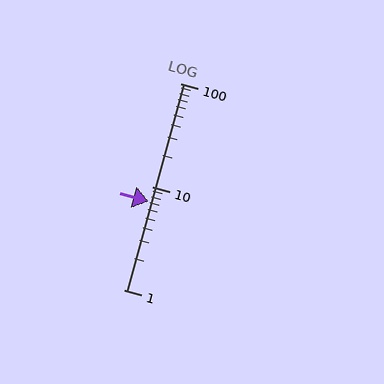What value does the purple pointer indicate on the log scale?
The pointer indicates approximately 7.2.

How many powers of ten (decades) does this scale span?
The scale spans 2 decades, from 1 to 100.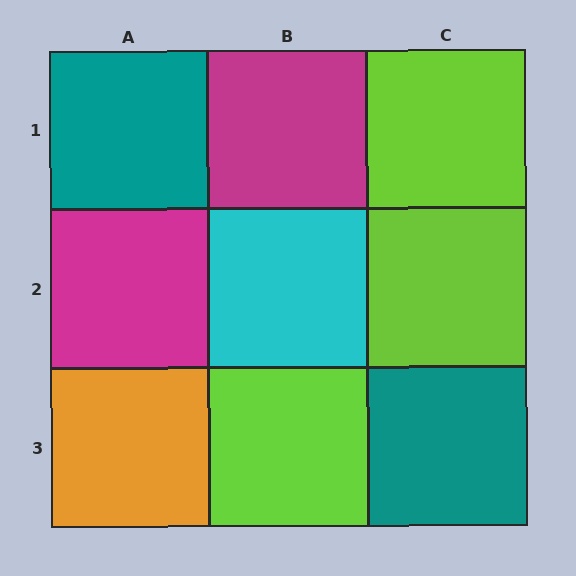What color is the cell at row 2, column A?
Magenta.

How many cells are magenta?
2 cells are magenta.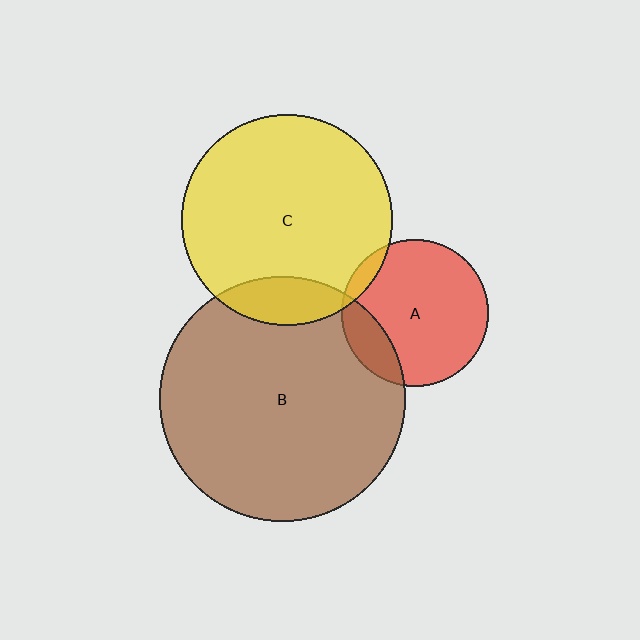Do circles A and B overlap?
Yes.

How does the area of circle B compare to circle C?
Approximately 1.4 times.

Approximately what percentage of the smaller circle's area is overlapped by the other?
Approximately 15%.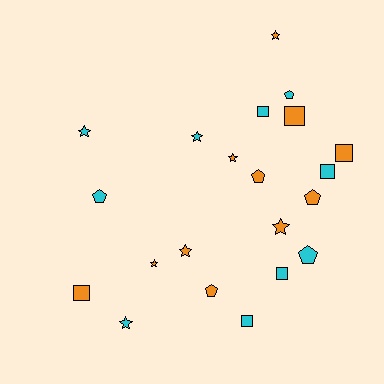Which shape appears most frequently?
Star, with 8 objects.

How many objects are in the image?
There are 21 objects.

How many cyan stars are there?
There are 3 cyan stars.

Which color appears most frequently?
Orange, with 11 objects.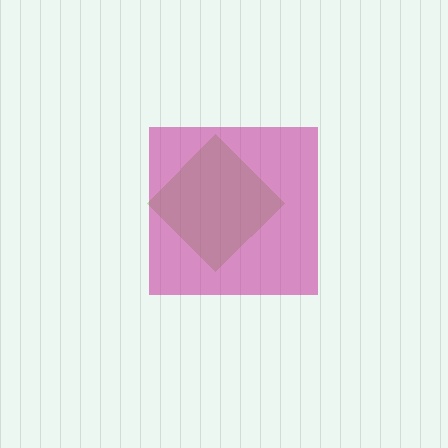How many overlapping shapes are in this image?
There are 2 overlapping shapes in the image.